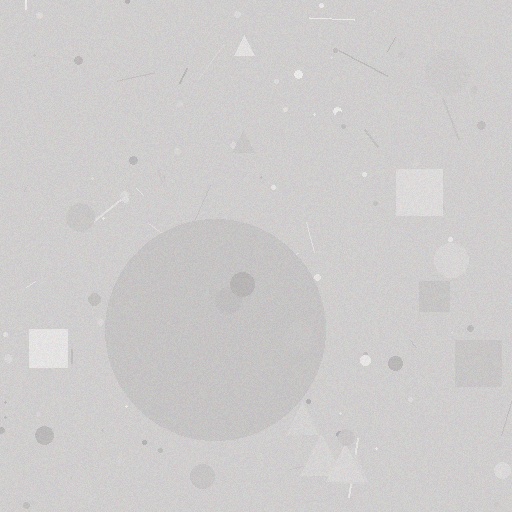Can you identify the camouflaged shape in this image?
The camouflaged shape is a circle.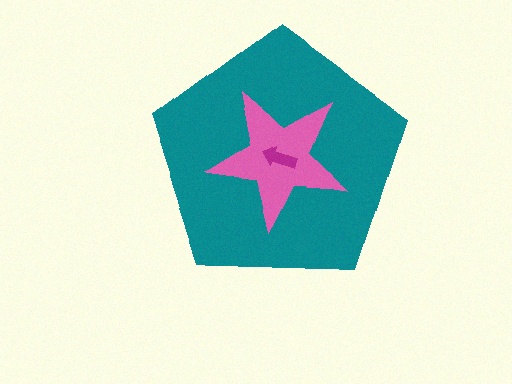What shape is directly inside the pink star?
The magenta arrow.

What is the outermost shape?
The teal pentagon.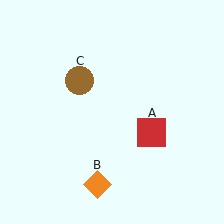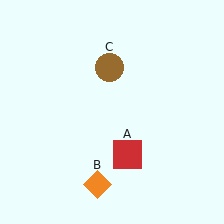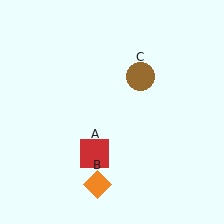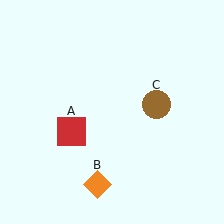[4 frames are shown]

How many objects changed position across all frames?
2 objects changed position: red square (object A), brown circle (object C).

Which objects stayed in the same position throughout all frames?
Orange diamond (object B) remained stationary.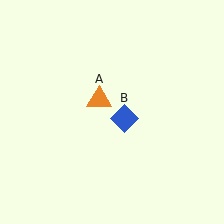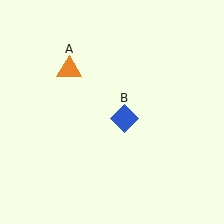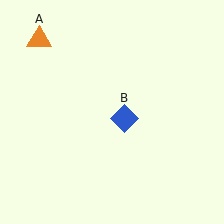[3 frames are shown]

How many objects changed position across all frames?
1 object changed position: orange triangle (object A).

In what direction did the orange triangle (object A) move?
The orange triangle (object A) moved up and to the left.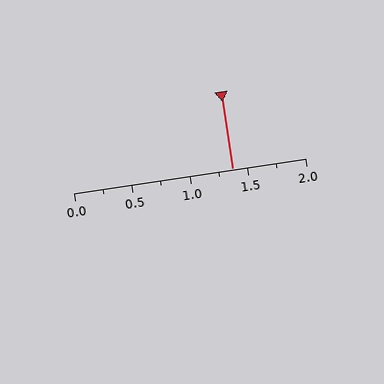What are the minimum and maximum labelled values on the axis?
The axis runs from 0.0 to 2.0.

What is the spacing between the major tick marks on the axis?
The major ticks are spaced 0.5 apart.